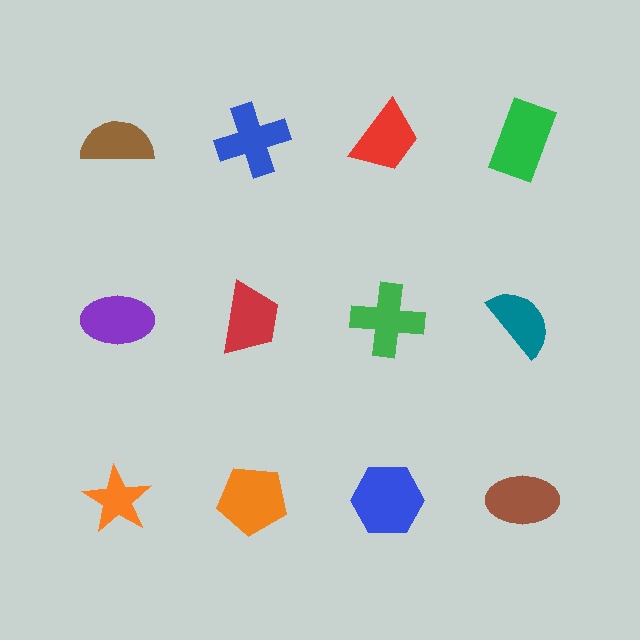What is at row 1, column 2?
A blue cross.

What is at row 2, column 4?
A teal semicircle.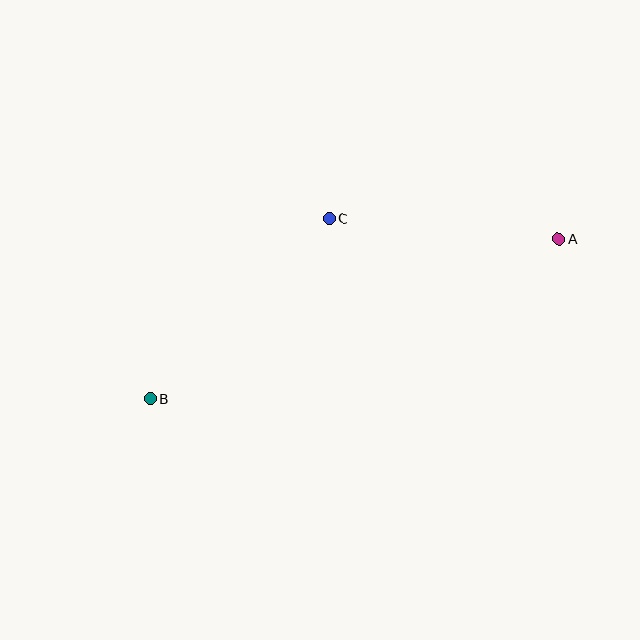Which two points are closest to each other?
Points A and C are closest to each other.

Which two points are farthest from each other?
Points A and B are farthest from each other.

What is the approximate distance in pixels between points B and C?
The distance between B and C is approximately 254 pixels.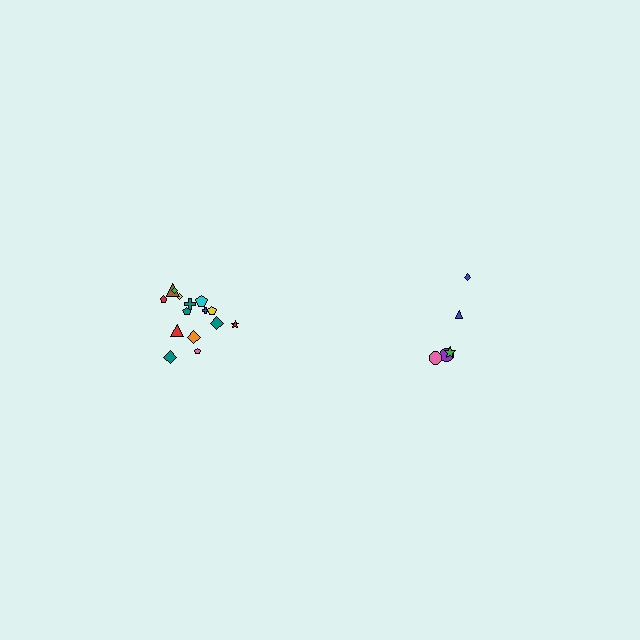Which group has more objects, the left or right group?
The left group.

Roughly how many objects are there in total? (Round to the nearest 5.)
Roughly 20 objects in total.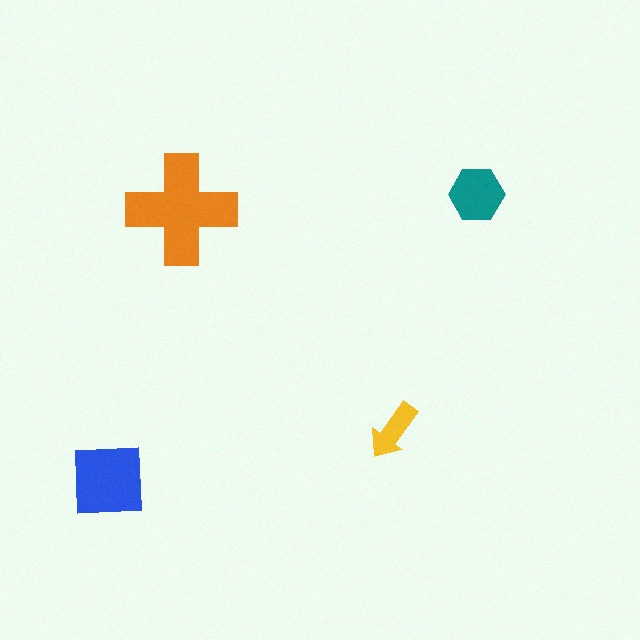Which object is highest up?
The teal hexagon is topmost.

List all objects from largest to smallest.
The orange cross, the blue square, the teal hexagon, the yellow arrow.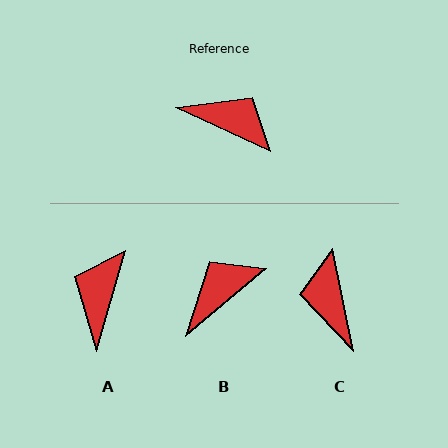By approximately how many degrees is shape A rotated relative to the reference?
Approximately 99 degrees counter-clockwise.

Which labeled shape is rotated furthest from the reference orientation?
C, about 126 degrees away.